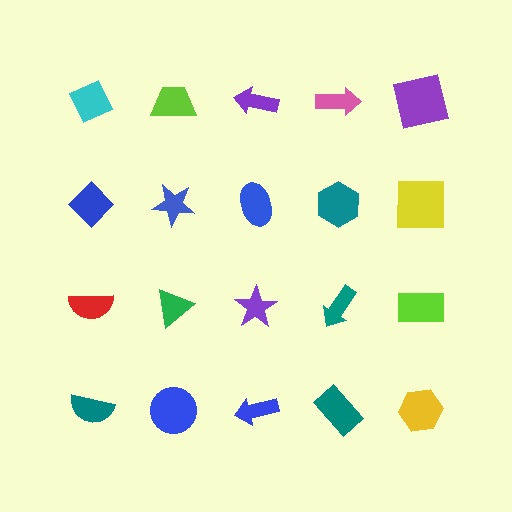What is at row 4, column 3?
A blue arrow.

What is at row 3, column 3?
A purple star.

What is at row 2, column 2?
A blue star.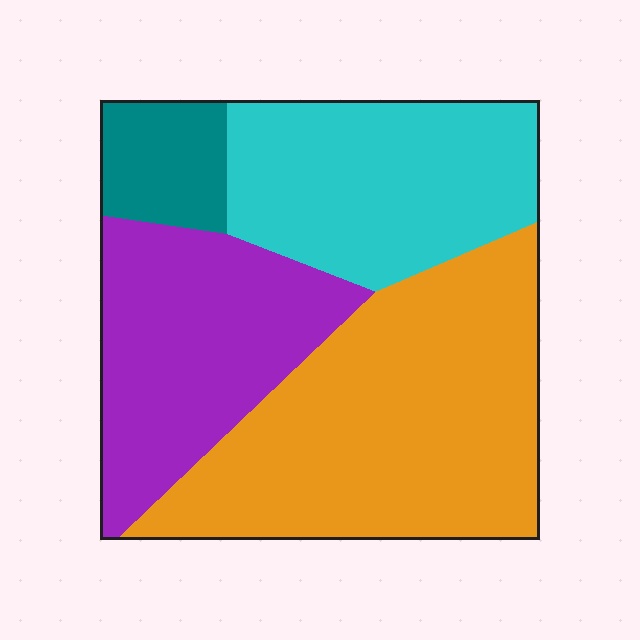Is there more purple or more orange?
Orange.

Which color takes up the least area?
Teal, at roughly 10%.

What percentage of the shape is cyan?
Cyan takes up about one quarter (1/4) of the shape.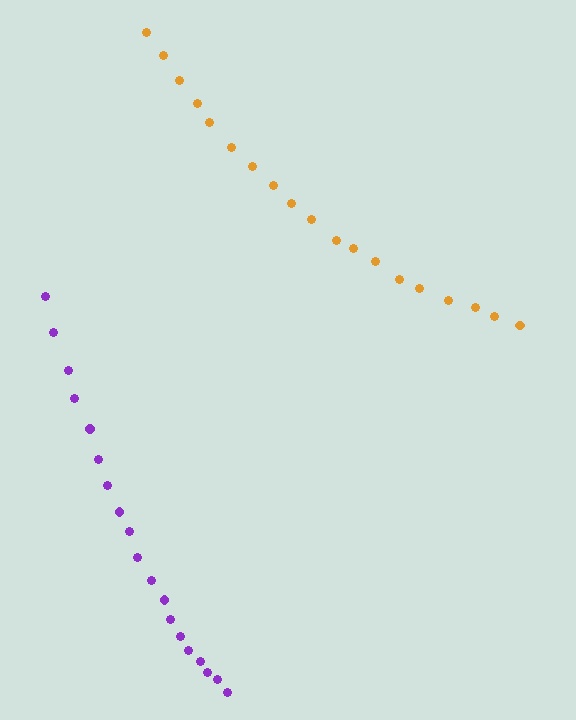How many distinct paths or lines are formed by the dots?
There are 2 distinct paths.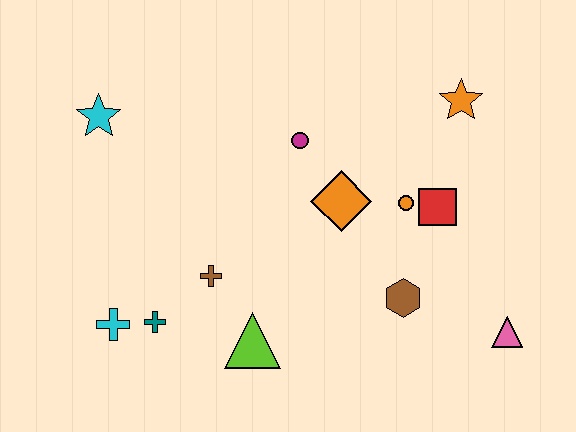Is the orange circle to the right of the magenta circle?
Yes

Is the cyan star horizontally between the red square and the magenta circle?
No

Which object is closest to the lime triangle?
The brown cross is closest to the lime triangle.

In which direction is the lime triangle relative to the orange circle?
The lime triangle is to the left of the orange circle.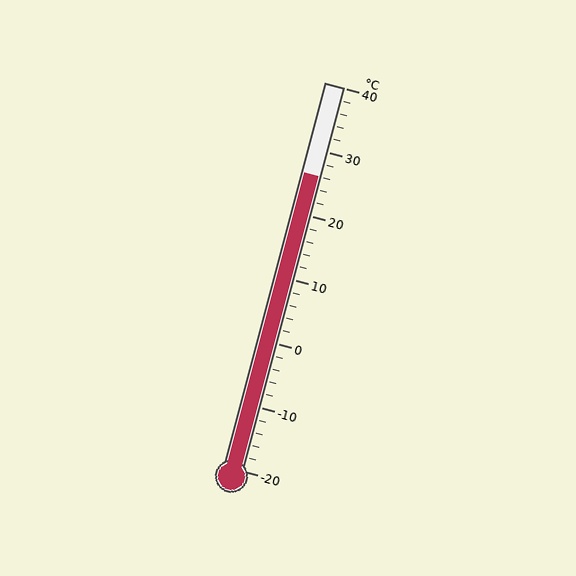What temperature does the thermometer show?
The thermometer shows approximately 26°C.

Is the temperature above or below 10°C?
The temperature is above 10°C.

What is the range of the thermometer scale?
The thermometer scale ranges from -20°C to 40°C.